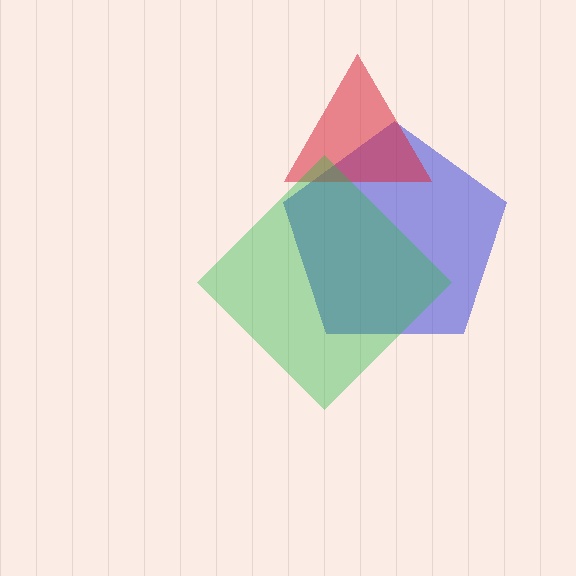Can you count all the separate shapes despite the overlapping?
Yes, there are 3 separate shapes.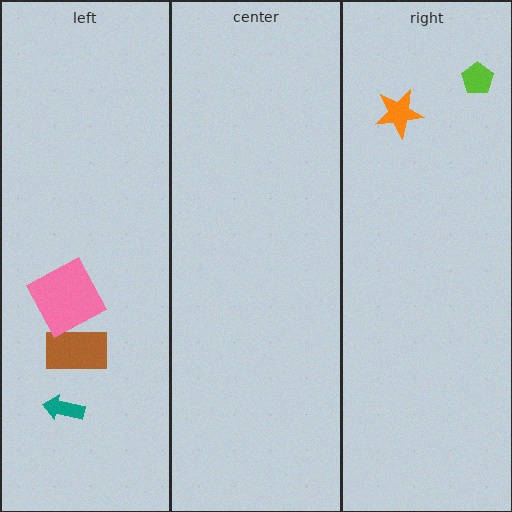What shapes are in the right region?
The orange star, the lime pentagon.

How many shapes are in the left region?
3.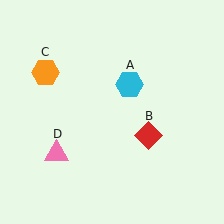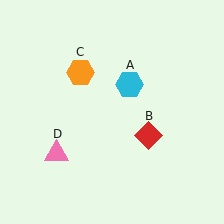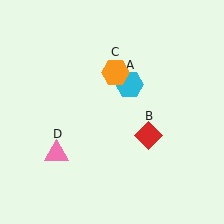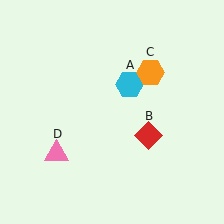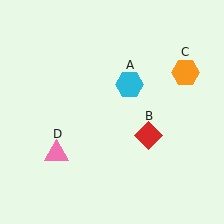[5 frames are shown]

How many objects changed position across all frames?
1 object changed position: orange hexagon (object C).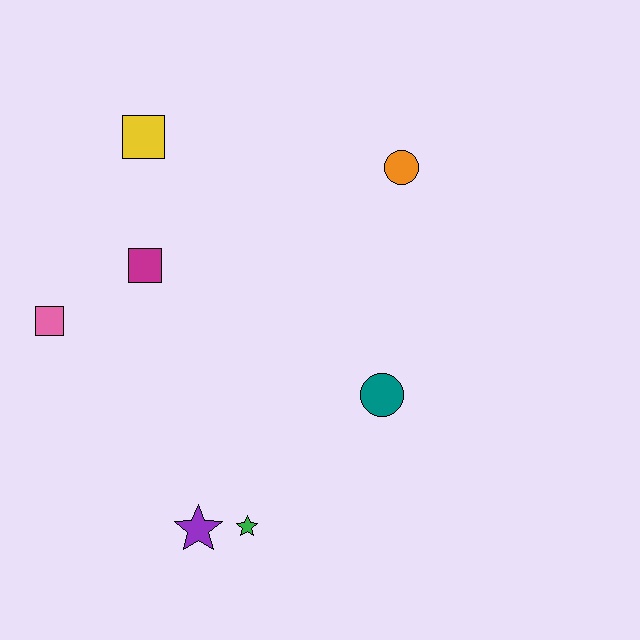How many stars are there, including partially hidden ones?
There are 2 stars.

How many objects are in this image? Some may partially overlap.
There are 7 objects.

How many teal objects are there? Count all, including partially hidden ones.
There is 1 teal object.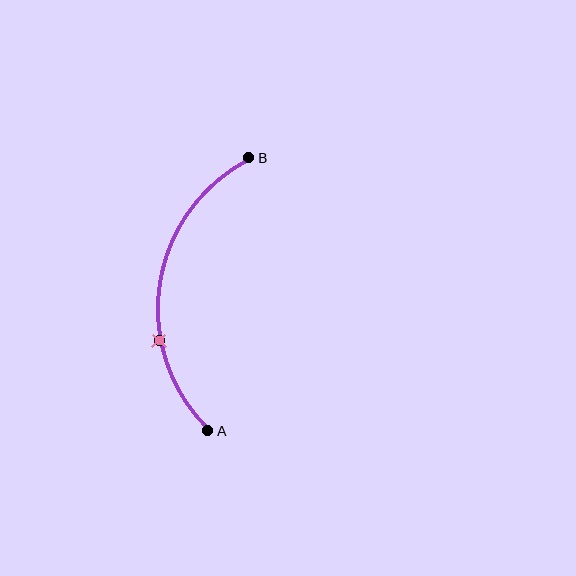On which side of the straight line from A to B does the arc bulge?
The arc bulges to the left of the straight line connecting A and B.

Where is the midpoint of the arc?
The arc midpoint is the point on the curve farthest from the straight line joining A and B. It sits to the left of that line.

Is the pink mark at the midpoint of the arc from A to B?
No. The pink mark lies on the arc but is closer to endpoint A. The arc midpoint would be at the point on the curve equidistant along the arc from both A and B.